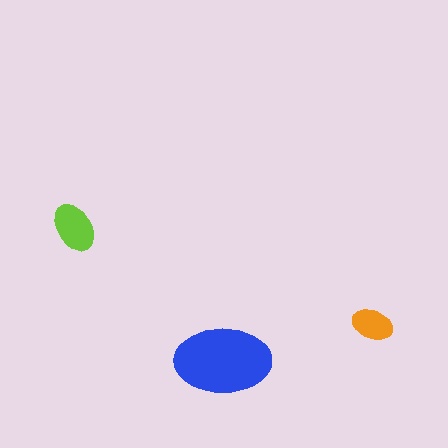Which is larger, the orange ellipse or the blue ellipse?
The blue one.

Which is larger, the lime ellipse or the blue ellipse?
The blue one.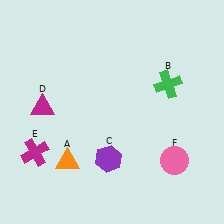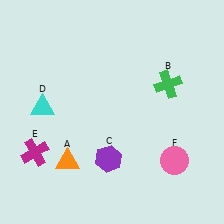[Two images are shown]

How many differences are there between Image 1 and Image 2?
There is 1 difference between the two images.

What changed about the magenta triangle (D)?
In Image 1, D is magenta. In Image 2, it changed to cyan.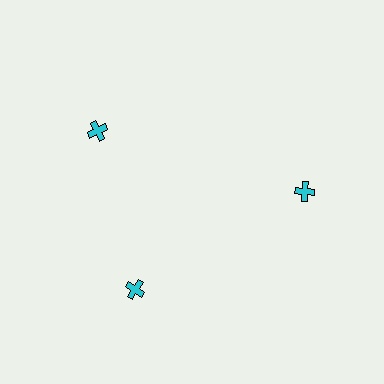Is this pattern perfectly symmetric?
No. The 3 cyan crosses are arranged in a ring, but one element near the 11 o'clock position is rotated out of alignment along the ring, breaking the 3-fold rotational symmetry.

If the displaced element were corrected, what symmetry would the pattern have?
It would have 3-fold rotational symmetry — the pattern would map onto itself every 120 degrees.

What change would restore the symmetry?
The symmetry would be restored by rotating it back into even spacing with its neighbors so that all 3 crosses sit at equal angles and equal distance from the center.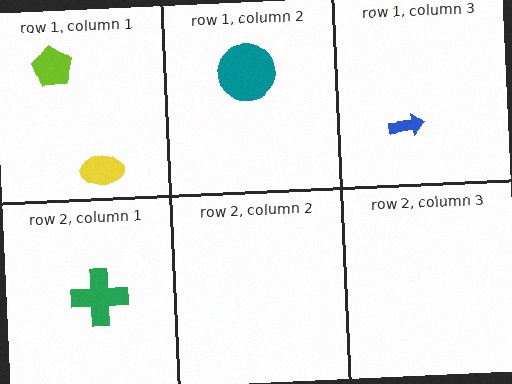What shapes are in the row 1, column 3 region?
The blue arrow.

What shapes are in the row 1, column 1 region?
The yellow ellipse, the lime pentagon.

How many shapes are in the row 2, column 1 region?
1.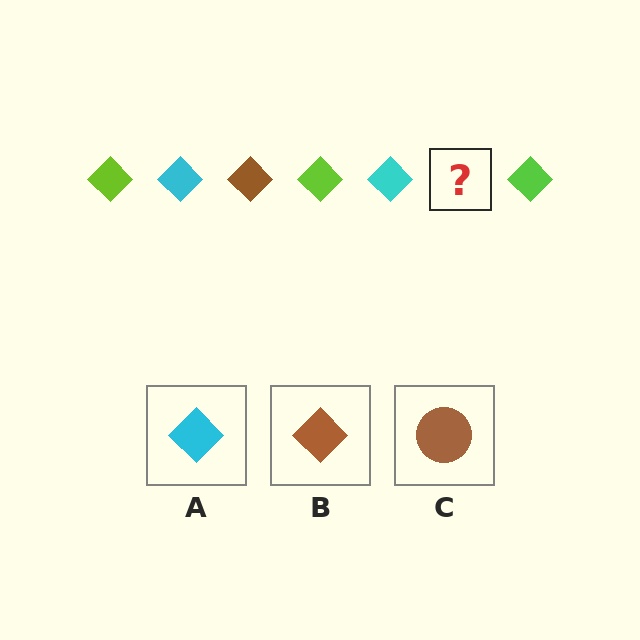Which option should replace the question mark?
Option B.